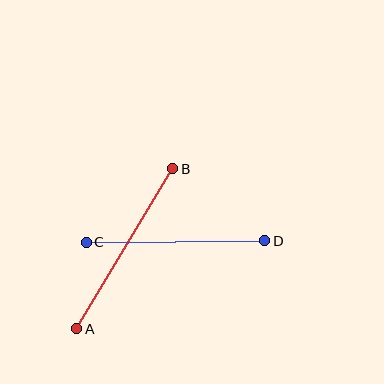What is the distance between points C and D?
The distance is approximately 179 pixels.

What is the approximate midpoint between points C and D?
The midpoint is at approximately (176, 242) pixels.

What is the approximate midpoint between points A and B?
The midpoint is at approximately (125, 249) pixels.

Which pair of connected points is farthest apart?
Points A and B are farthest apart.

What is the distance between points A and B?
The distance is approximately 186 pixels.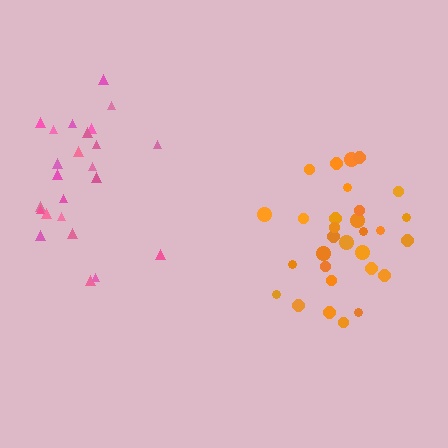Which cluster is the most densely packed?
Orange.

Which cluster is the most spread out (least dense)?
Pink.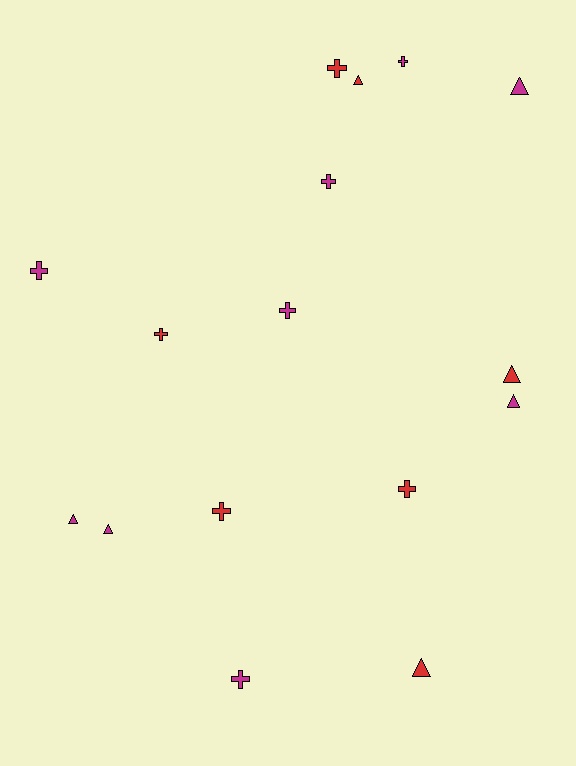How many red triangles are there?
There are 3 red triangles.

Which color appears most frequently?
Magenta, with 9 objects.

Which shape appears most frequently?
Cross, with 9 objects.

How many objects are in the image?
There are 16 objects.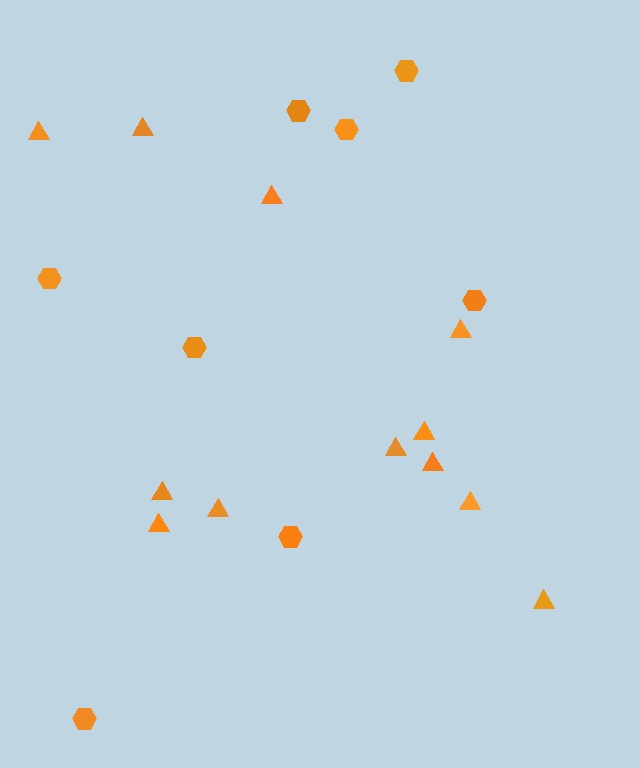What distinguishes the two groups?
There are 2 groups: one group of triangles (12) and one group of hexagons (8).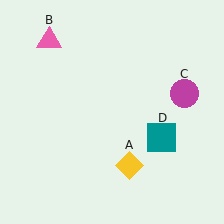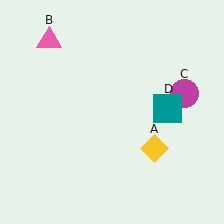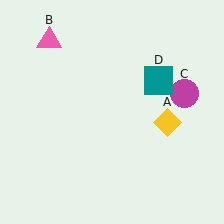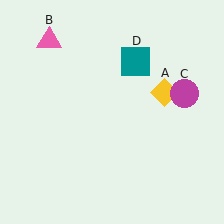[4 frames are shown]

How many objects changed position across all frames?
2 objects changed position: yellow diamond (object A), teal square (object D).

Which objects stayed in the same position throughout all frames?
Pink triangle (object B) and magenta circle (object C) remained stationary.